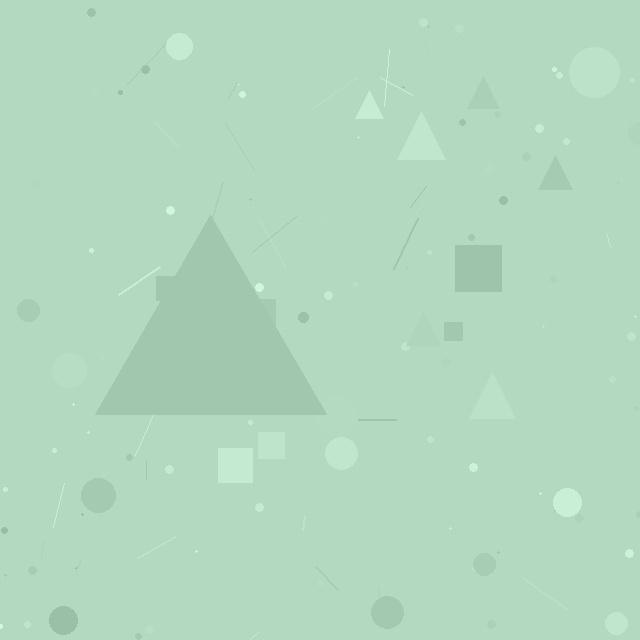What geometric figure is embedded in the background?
A triangle is embedded in the background.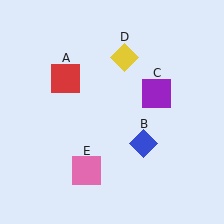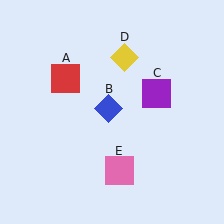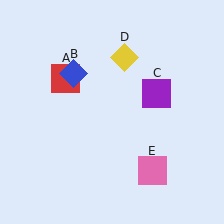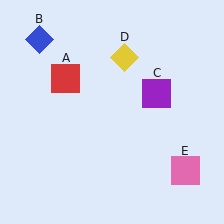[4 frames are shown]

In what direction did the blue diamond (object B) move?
The blue diamond (object B) moved up and to the left.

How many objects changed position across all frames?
2 objects changed position: blue diamond (object B), pink square (object E).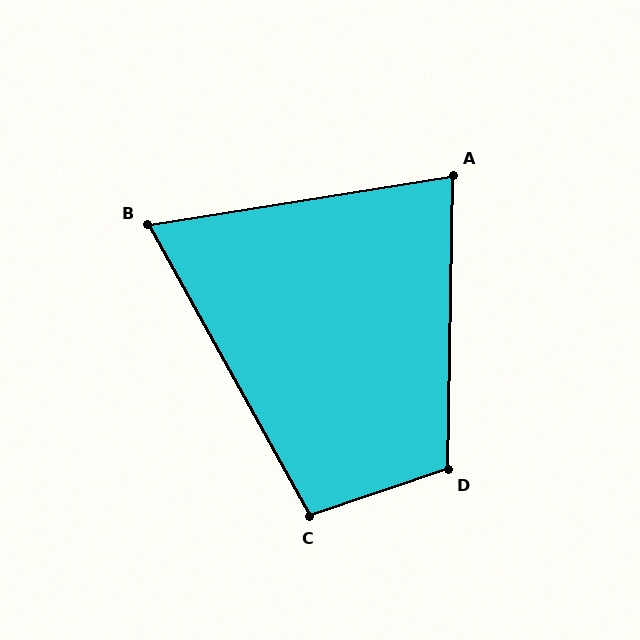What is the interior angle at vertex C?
Approximately 100 degrees (obtuse).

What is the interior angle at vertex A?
Approximately 80 degrees (acute).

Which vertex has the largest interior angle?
D, at approximately 110 degrees.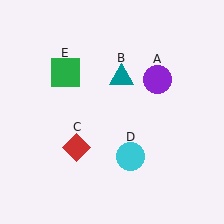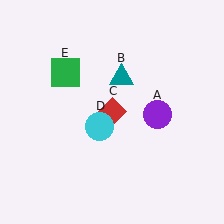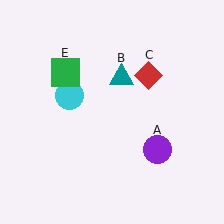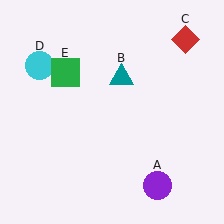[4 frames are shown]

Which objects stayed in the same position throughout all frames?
Teal triangle (object B) and green square (object E) remained stationary.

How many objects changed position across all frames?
3 objects changed position: purple circle (object A), red diamond (object C), cyan circle (object D).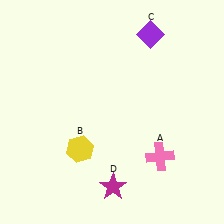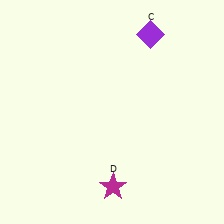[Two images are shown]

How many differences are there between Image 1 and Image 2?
There are 2 differences between the two images.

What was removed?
The pink cross (A), the yellow hexagon (B) were removed in Image 2.